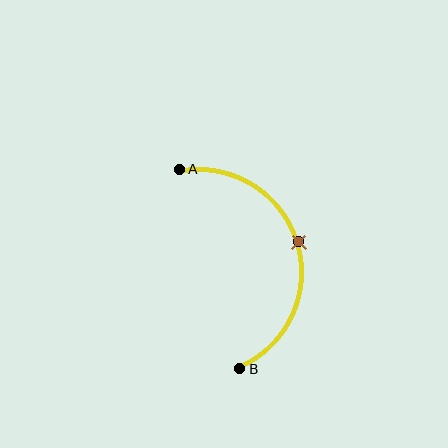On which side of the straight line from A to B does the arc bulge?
The arc bulges to the right of the straight line connecting A and B.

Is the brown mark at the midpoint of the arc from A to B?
Yes. The brown mark lies on the arc at equal arc-length from both A and B — it is the arc midpoint.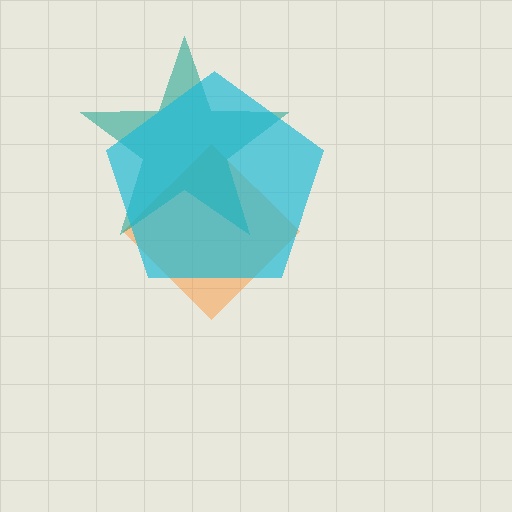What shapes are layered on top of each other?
The layered shapes are: an orange diamond, a teal star, a cyan pentagon.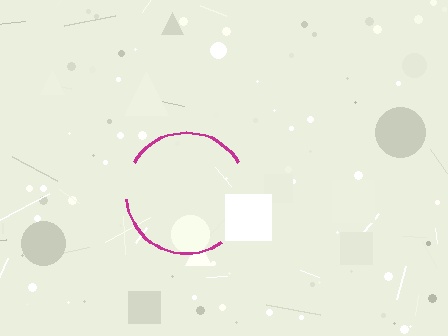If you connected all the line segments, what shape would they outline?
They would outline a circle.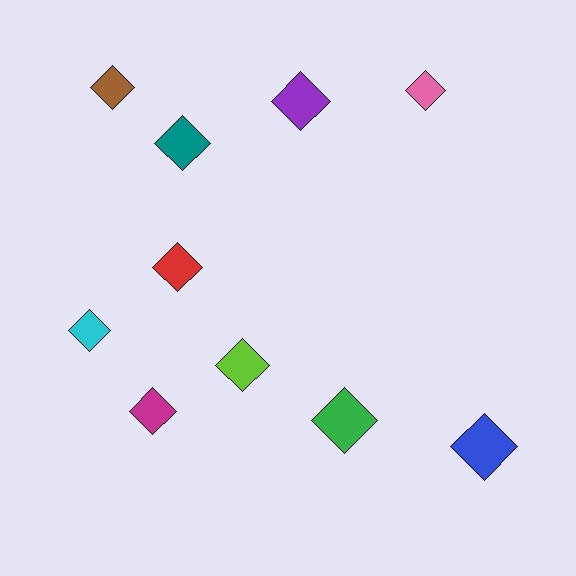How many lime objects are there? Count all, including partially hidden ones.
There is 1 lime object.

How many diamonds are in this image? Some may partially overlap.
There are 10 diamonds.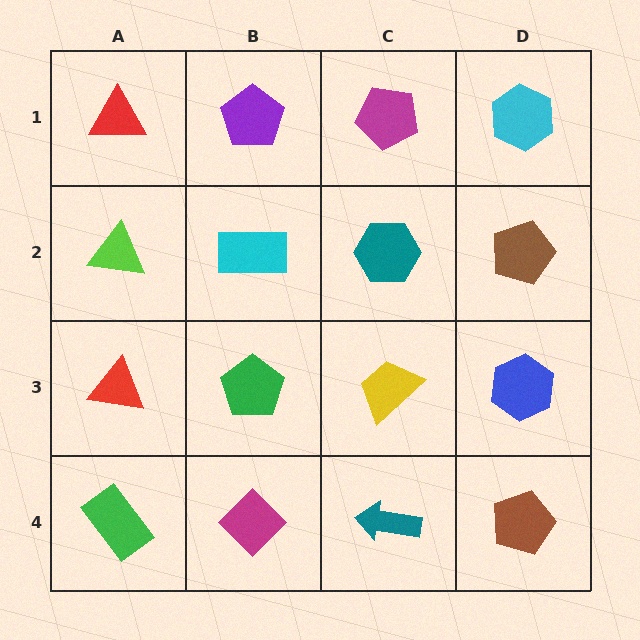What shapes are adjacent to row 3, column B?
A cyan rectangle (row 2, column B), a magenta diamond (row 4, column B), a red triangle (row 3, column A), a yellow trapezoid (row 3, column C).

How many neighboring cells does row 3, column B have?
4.